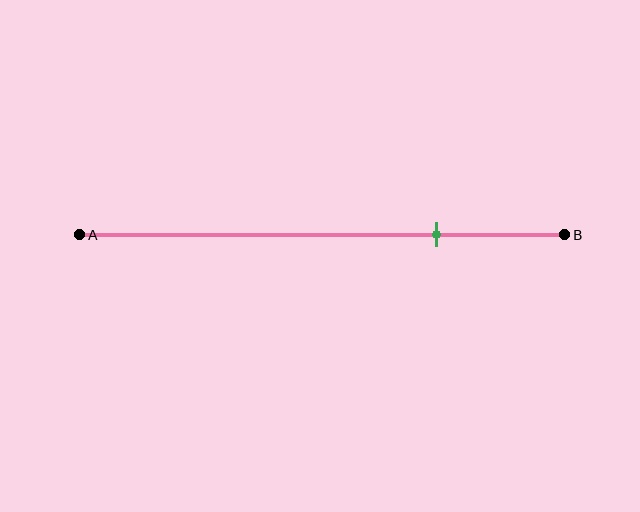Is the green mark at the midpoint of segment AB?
No, the mark is at about 75% from A, not at the 50% midpoint.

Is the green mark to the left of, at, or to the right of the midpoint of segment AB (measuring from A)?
The green mark is to the right of the midpoint of segment AB.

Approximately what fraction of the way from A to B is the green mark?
The green mark is approximately 75% of the way from A to B.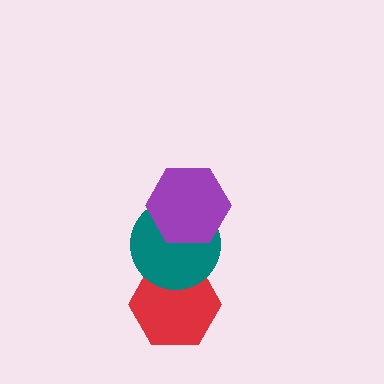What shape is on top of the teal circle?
The purple hexagon is on top of the teal circle.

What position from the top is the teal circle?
The teal circle is 2nd from the top.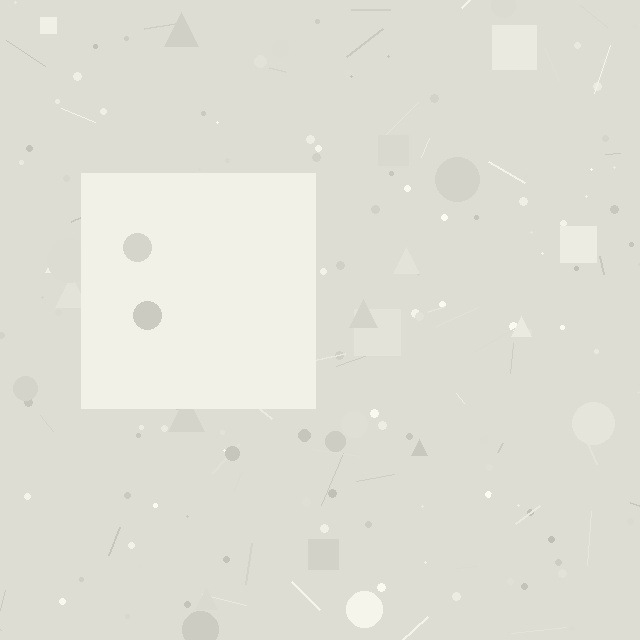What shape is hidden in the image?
A square is hidden in the image.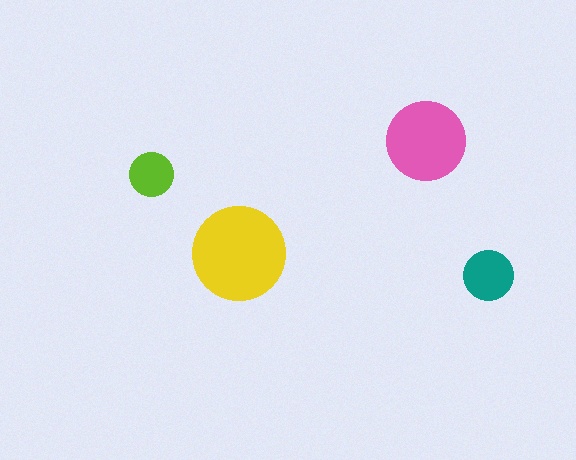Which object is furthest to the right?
The teal circle is rightmost.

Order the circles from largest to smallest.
the yellow one, the pink one, the teal one, the lime one.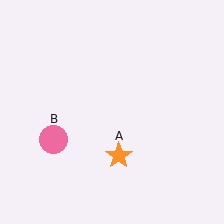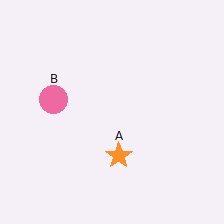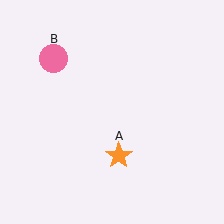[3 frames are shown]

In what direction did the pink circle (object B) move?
The pink circle (object B) moved up.